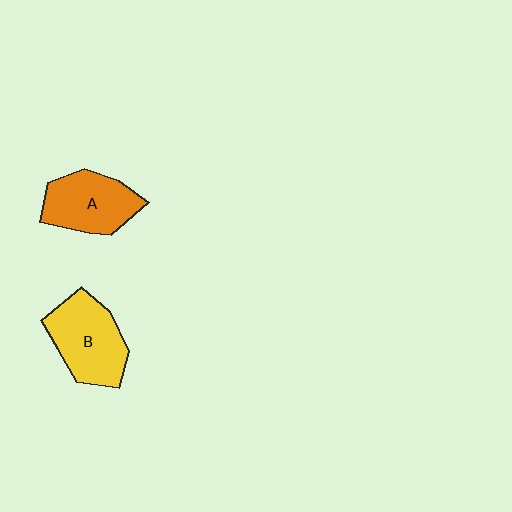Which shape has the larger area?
Shape B (yellow).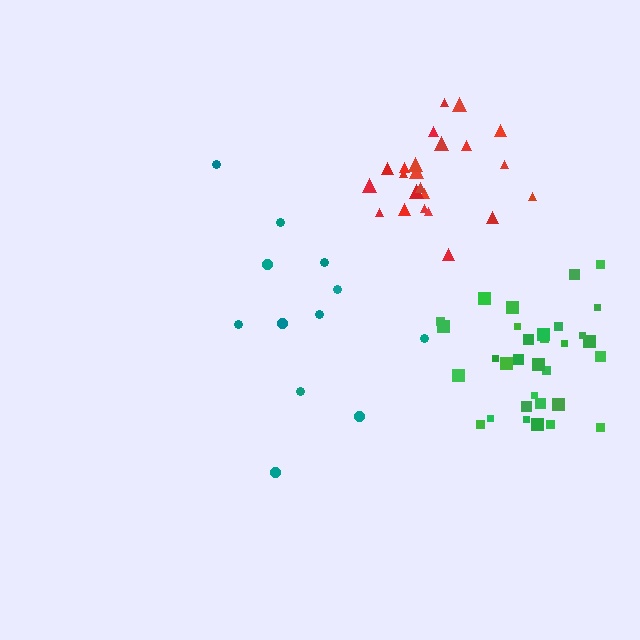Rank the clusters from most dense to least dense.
green, red, teal.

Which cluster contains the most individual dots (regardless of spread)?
Green (32).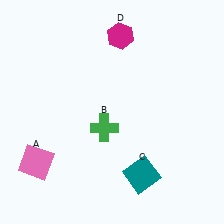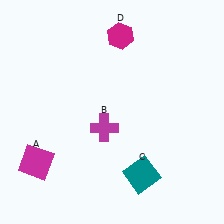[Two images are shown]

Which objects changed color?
A changed from pink to magenta. B changed from green to magenta.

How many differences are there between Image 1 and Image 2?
There are 2 differences between the two images.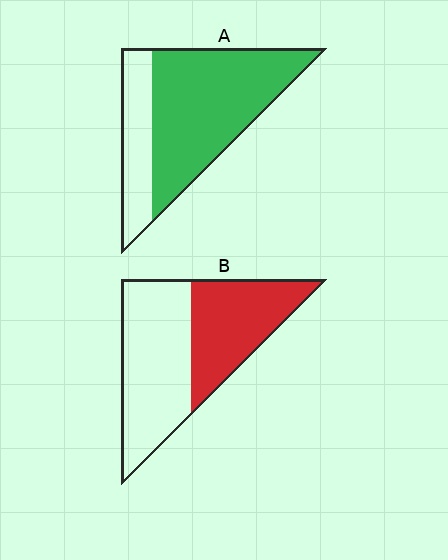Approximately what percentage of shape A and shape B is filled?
A is approximately 70% and B is approximately 45%.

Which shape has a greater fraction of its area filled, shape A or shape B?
Shape A.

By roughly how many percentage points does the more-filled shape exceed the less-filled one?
By roughly 30 percentage points (A over B).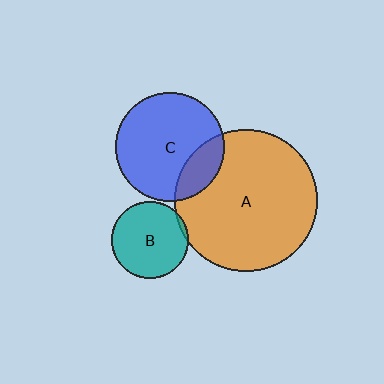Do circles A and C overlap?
Yes.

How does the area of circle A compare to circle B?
Approximately 3.4 times.